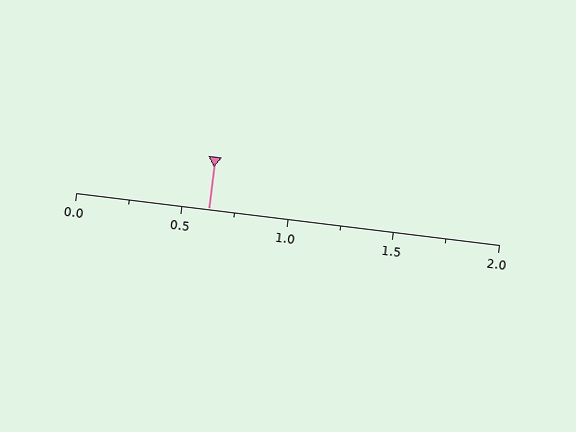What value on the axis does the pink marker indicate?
The marker indicates approximately 0.62.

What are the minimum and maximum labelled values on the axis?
The axis runs from 0.0 to 2.0.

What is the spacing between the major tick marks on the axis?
The major ticks are spaced 0.5 apart.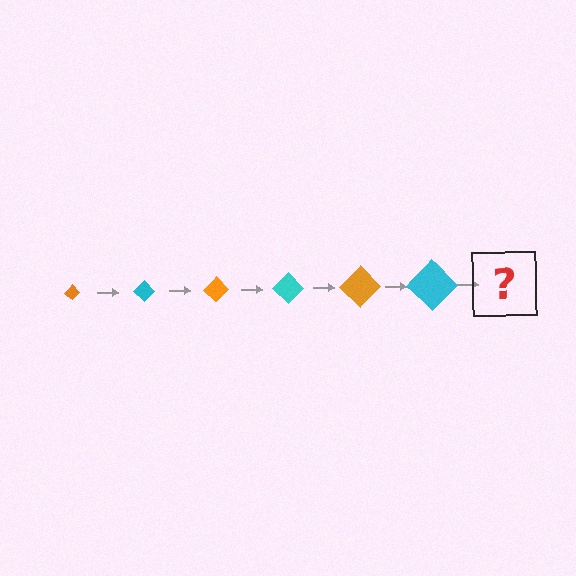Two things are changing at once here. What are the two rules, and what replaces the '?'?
The two rules are that the diamond grows larger each step and the color cycles through orange and cyan. The '?' should be an orange diamond, larger than the previous one.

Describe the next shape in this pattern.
It should be an orange diamond, larger than the previous one.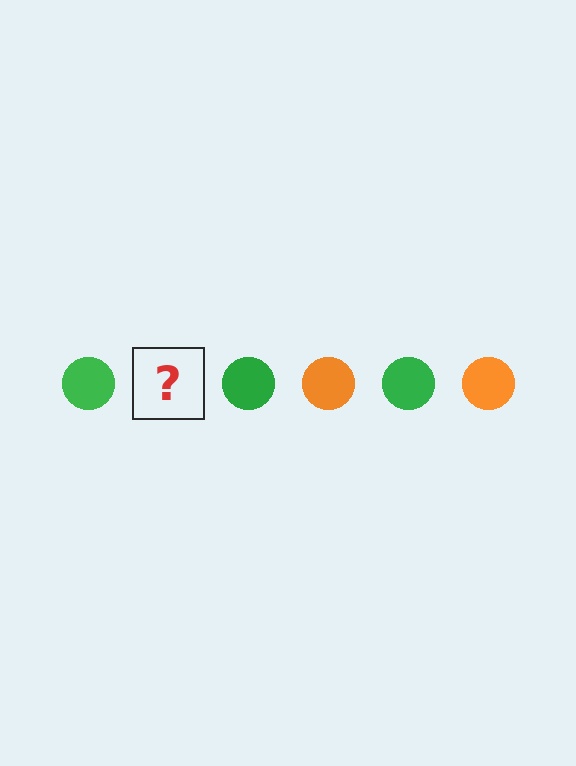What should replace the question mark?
The question mark should be replaced with an orange circle.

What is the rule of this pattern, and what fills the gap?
The rule is that the pattern cycles through green, orange circles. The gap should be filled with an orange circle.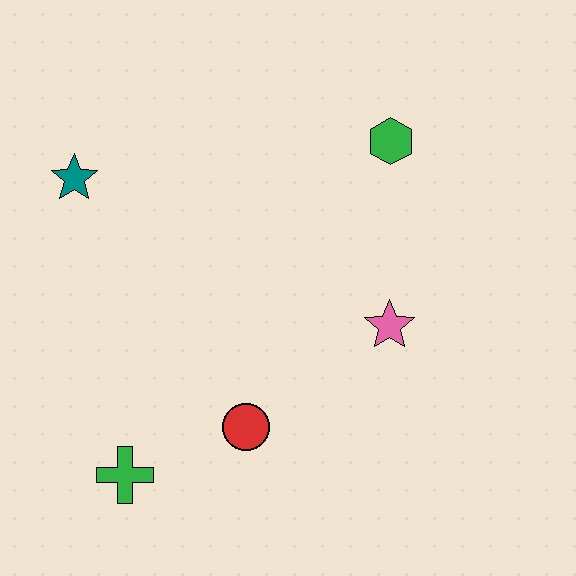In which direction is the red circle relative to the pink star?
The red circle is to the left of the pink star.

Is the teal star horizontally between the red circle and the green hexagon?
No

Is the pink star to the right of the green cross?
Yes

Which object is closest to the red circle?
The green cross is closest to the red circle.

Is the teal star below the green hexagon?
Yes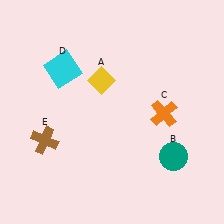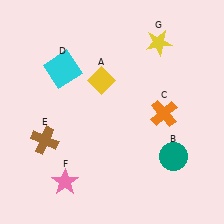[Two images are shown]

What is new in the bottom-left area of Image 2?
A pink star (F) was added in the bottom-left area of Image 2.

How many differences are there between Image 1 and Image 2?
There are 2 differences between the two images.